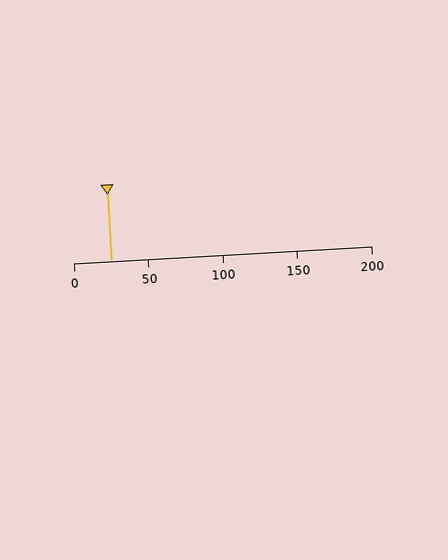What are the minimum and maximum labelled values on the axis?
The axis runs from 0 to 200.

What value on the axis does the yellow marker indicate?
The marker indicates approximately 25.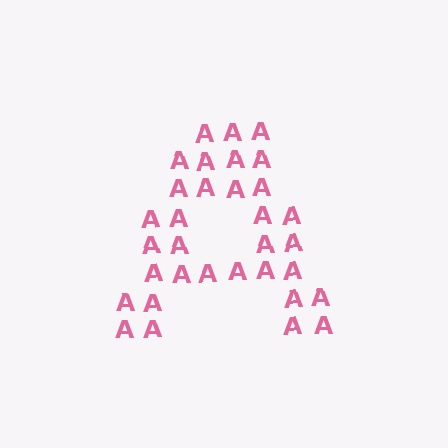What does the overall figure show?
The overall figure shows the letter A.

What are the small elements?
The small elements are letter A's.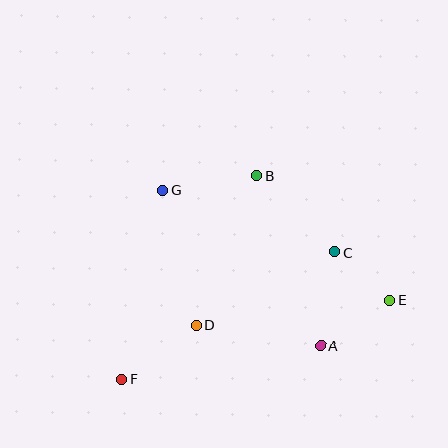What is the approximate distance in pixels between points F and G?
The distance between F and G is approximately 193 pixels.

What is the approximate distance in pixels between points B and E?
The distance between B and E is approximately 183 pixels.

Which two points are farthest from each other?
Points E and F are farthest from each other.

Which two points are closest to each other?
Points C and E are closest to each other.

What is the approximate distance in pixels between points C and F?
The distance between C and F is approximately 247 pixels.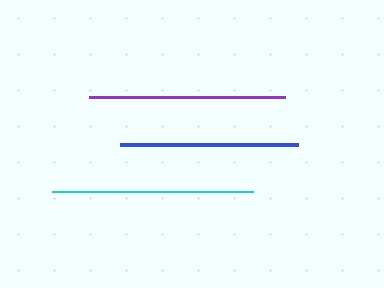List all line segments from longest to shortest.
From longest to shortest: cyan, purple, blue.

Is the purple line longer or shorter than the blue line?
The purple line is longer than the blue line.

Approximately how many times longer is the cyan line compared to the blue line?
The cyan line is approximately 1.1 times the length of the blue line.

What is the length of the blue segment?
The blue segment is approximately 178 pixels long.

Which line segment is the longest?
The cyan line is the longest at approximately 201 pixels.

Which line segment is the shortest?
The blue line is the shortest at approximately 178 pixels.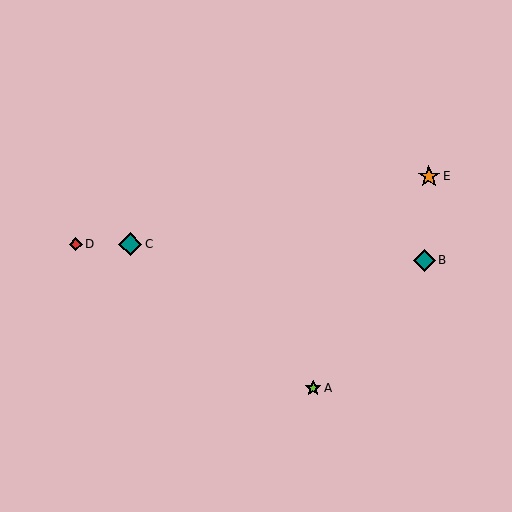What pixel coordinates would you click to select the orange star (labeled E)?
Click at (429, 176) to select the orange star E.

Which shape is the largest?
The teal diamond (labeled C) is the largest.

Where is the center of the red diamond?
The center of the red diamond is at (76, 244).